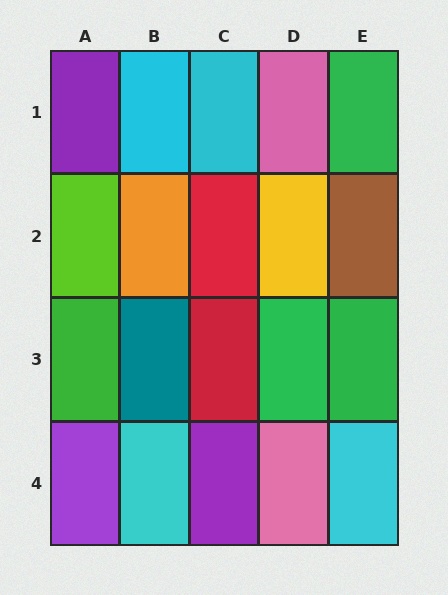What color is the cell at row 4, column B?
Cyan.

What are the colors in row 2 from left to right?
Lime, orange, red, yellow, brown.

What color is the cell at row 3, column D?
Green.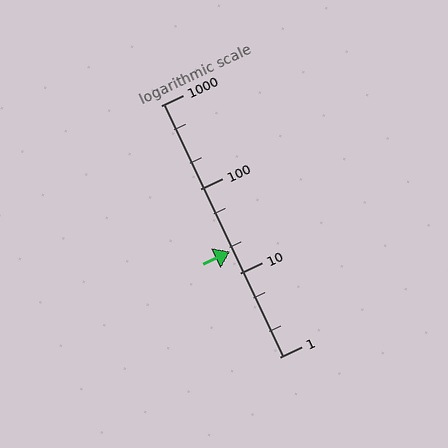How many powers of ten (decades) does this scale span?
The scale spans 3 decades, from 1 to 1000.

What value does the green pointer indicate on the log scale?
The pointer indicates approximately 18.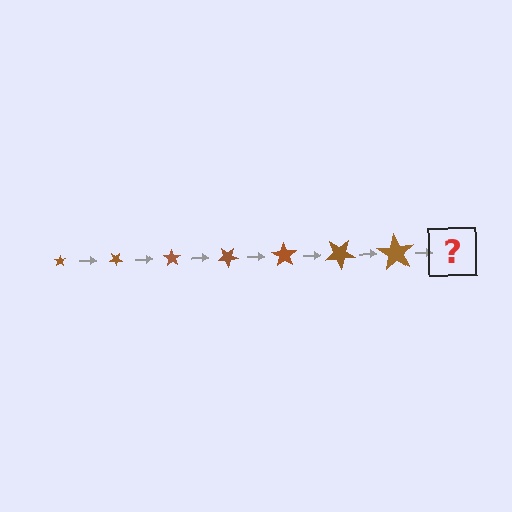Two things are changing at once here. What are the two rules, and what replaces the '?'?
The two rules are that the star grows larger each step and it rotates 35 degrees each step. The '?' should be a star, larger than the previous one and rotated 245 degrees from the start.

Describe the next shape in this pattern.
It should be a star, larger than the previous one and rotated 245 degrees from the start.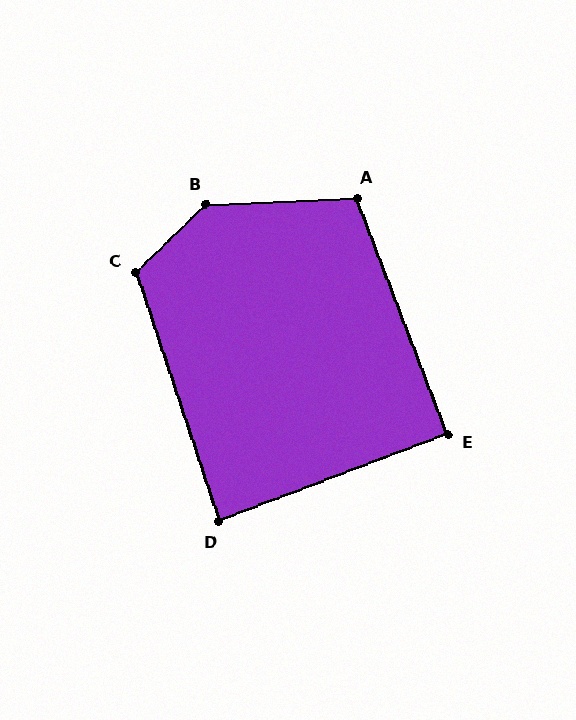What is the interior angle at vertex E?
Approximately 90 degrees (approximately right).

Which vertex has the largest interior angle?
B, at approximately 138 degrees.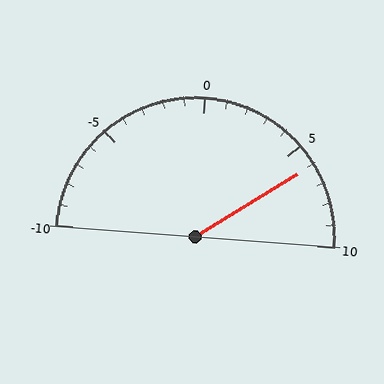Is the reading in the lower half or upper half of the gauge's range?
The reading is in the upper half of the range (-10 to 10).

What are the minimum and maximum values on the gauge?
The gauge ranges from -10 to 10.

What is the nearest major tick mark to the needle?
The nearest major tick mark is 5.